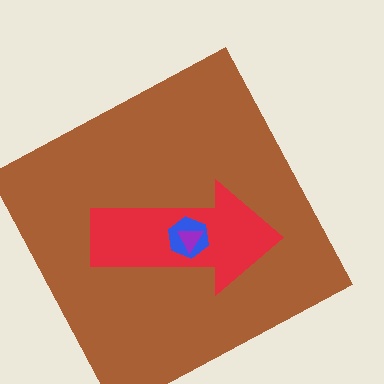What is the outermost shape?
The brown square.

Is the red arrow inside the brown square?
Yes.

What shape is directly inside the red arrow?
The blue hexagon.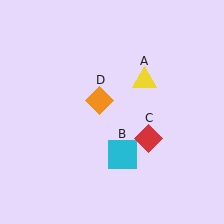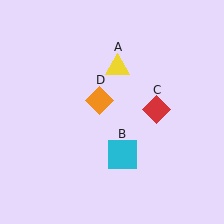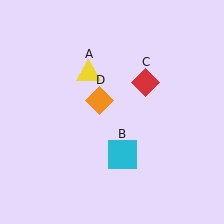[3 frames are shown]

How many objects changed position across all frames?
2 objects changed position: yellow triangle (object A), red diamond (object C).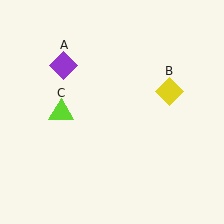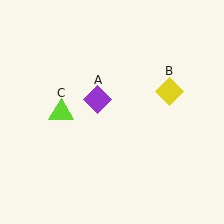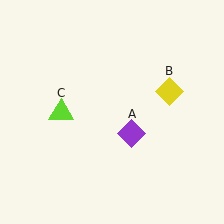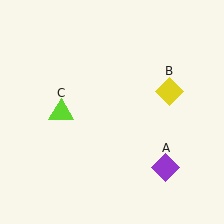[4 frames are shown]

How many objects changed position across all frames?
1 object changed position: purple diamond (object A).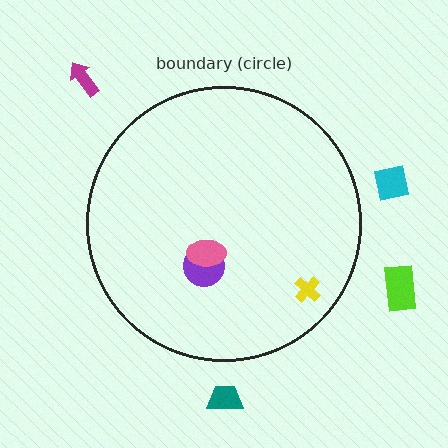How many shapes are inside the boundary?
3 inside, 4 outside.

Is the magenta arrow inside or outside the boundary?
Outside.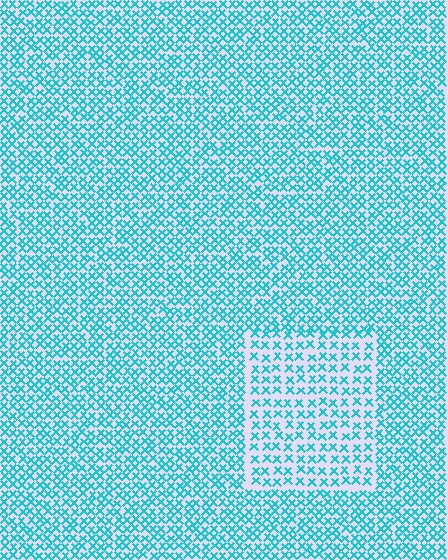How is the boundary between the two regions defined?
The boundary is defined by a change in element density (approximately 1.7x ratio). All elements are the same color, size, and shape.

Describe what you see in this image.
The image contains small cyan elements arranged at two different densities. A rectangle-shaped region is visible where the elements are less densely packed than the surrounding area.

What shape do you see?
I see a rectangle.